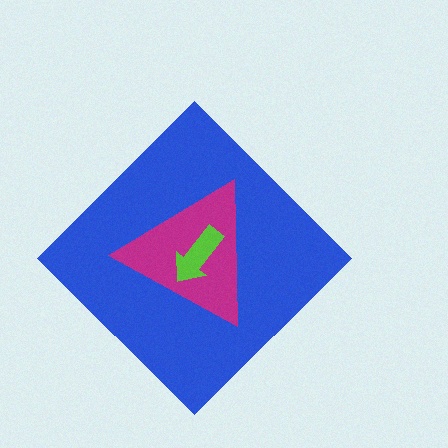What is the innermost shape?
The lime arrow.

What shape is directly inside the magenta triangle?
The lime arrow.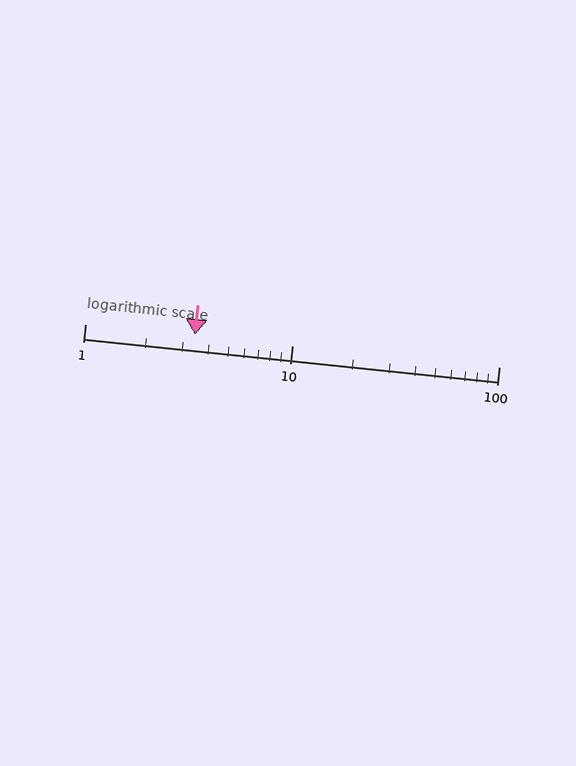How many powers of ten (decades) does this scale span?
The scale spans 2 decades, from 1 to 100.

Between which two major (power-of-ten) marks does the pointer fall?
The pointer is between 1 and 10.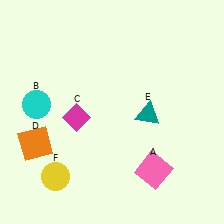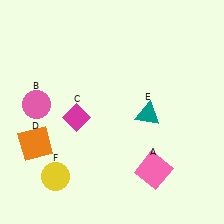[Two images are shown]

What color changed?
The circle (B) changed from cyan in Image 1 to pink in Image 2.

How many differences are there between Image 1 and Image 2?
There is 1 difference between the two images.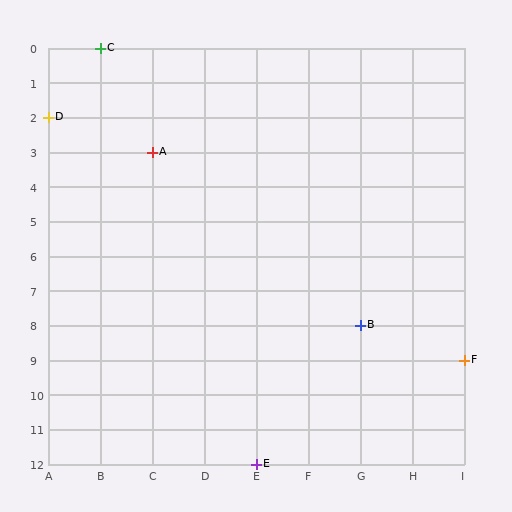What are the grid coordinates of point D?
Point D is at grid coordinates (A, 2).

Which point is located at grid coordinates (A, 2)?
Point D is at (A, 2).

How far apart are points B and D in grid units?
Points B and D are 6 columns and 6 rows apart (about 8.5 grid units diagonally).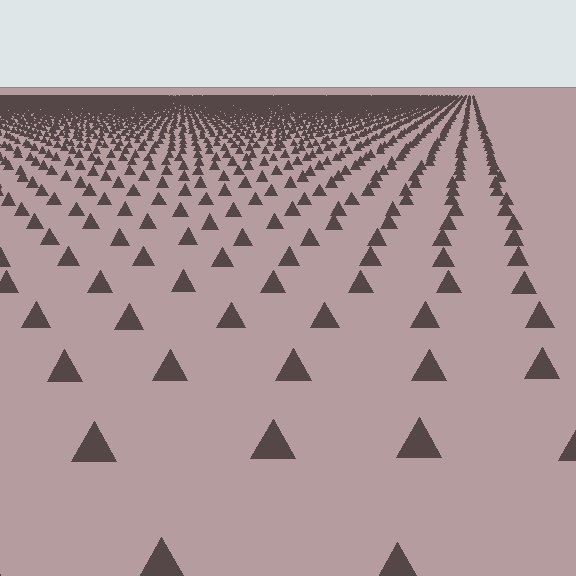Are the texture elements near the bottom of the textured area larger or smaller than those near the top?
Larger. Near the bottom, elements are closer to the viewer and appear at a bigger on-screen size.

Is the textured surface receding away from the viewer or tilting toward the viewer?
The surface is receding away from the viewer. Texture elements get smaller and denser toward the top.